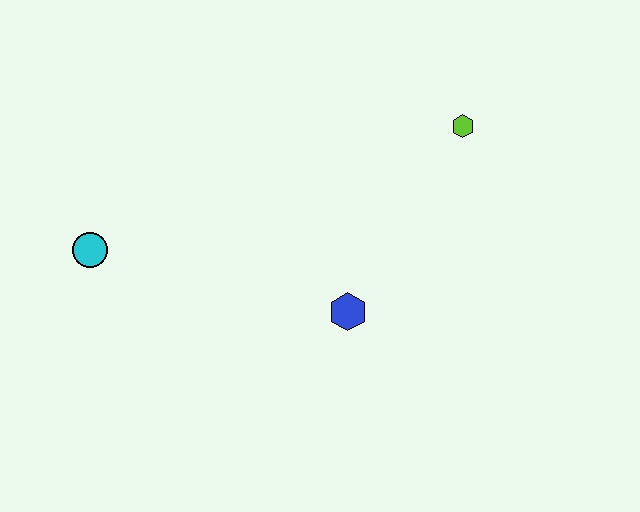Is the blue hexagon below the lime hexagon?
Yes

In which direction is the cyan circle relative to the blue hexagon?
The cyan circle is to the left of the blue hexagon.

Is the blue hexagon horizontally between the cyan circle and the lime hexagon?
Yes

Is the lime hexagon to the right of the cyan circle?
Yes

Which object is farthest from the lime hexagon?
The cyan circle is farthest from the lime hexagon.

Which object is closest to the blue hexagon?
The lime hexagon is closest to the blue hexagon.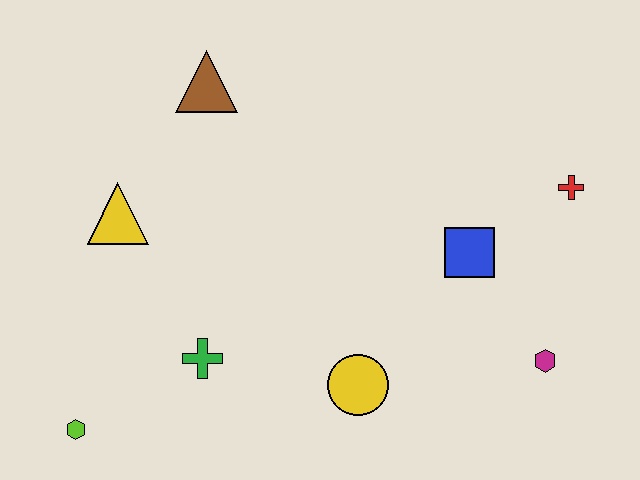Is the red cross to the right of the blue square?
Yes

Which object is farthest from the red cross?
The lime hexagon is farthest from the red cross.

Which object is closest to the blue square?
The red cross is closest to the blue square.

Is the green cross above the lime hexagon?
Yes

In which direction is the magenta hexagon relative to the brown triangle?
The magenta hexagon is to the right of the brown triangle.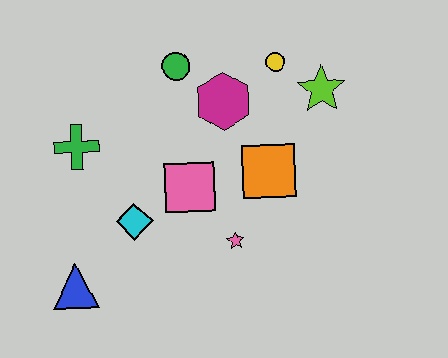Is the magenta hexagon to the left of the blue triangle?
No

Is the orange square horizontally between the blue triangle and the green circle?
No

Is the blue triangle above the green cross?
No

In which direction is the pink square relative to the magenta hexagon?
The pink square is below the magenta hexagon.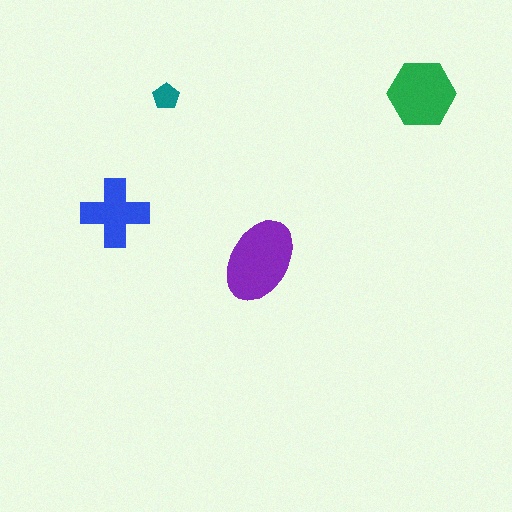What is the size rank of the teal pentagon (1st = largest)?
4th.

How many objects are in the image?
There are 4 objects in the image.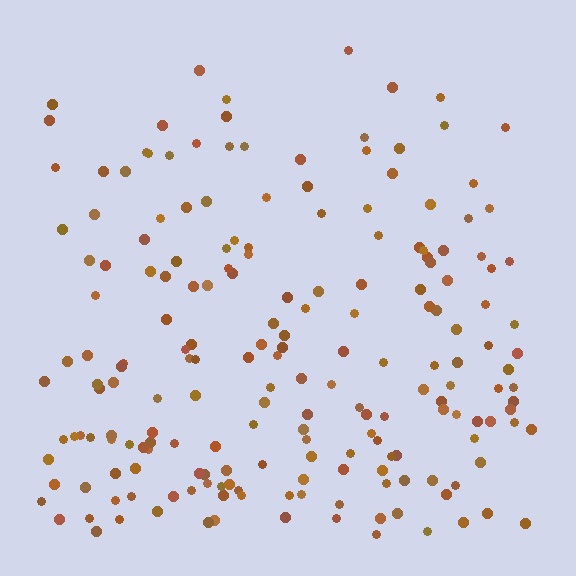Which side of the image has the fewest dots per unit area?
The top.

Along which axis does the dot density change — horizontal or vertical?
Vertical.